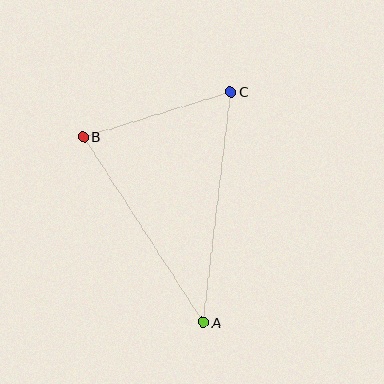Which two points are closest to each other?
Points B and C are closest to each other.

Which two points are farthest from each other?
Points A and C are farthest from each other.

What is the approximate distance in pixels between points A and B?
The distance between A and B is approximately 221 pixels.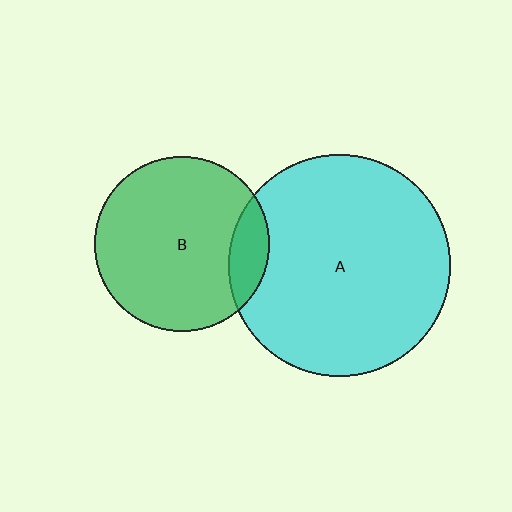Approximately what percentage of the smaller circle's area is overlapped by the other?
Approximately 15%.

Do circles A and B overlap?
Yes.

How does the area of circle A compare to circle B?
Approximately 1.6 times.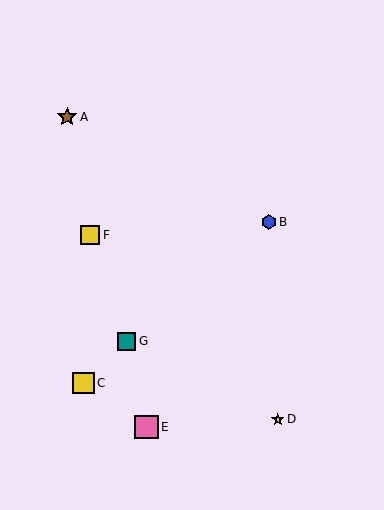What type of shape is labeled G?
Shape G is a teal square.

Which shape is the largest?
The pink square (labeled E) is the largest.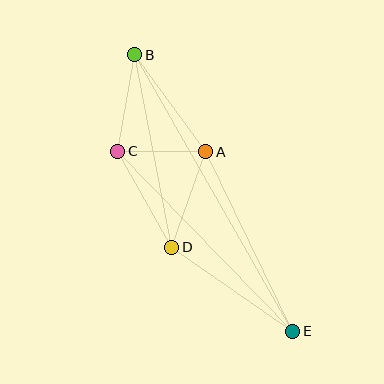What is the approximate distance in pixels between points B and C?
The distance between B and C is approximately 98 pixels.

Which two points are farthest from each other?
Points B and E are farthest from each other.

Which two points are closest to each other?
Points A and C are closest to each other.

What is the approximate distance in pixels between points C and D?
The distance between C and D is approximately 110 pixels.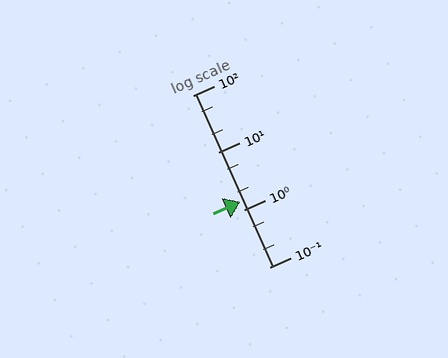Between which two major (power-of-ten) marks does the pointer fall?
The pointer is between 1 and 10.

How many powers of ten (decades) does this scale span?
The scale spans 3 decades, from 0.1 to 100.